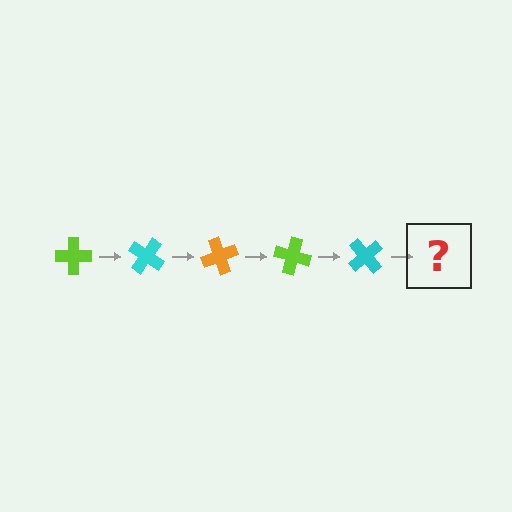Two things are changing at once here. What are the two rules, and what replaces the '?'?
The two rules are that it rotates 35 degrees each step and the color cycles through lime, cyan, and orange. The '?' should be an orange cross, rotated 175 degrees from the start.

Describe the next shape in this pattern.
It should be an orange cross, rotated 175 degrees from the start.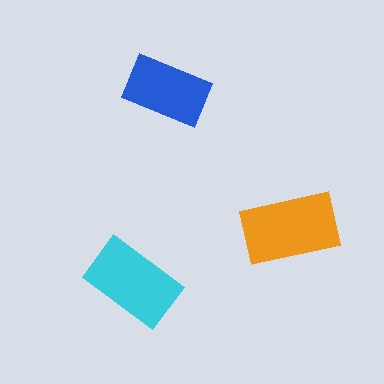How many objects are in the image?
There are 3 objects in the image.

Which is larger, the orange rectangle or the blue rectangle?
The orange one.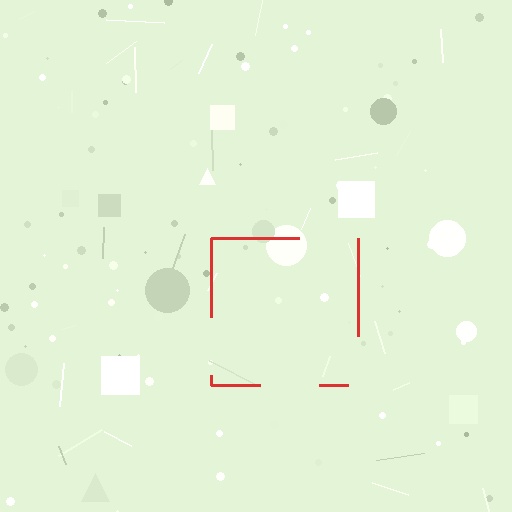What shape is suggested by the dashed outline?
The dashed outline suggests a square.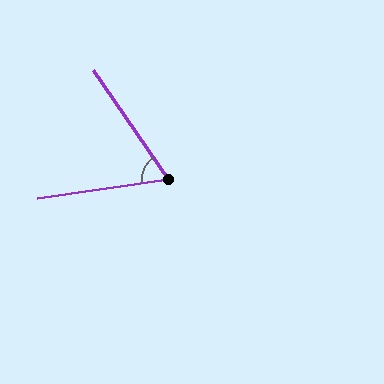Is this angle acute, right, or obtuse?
It is acute.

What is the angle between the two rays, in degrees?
Approximately 64 degrees.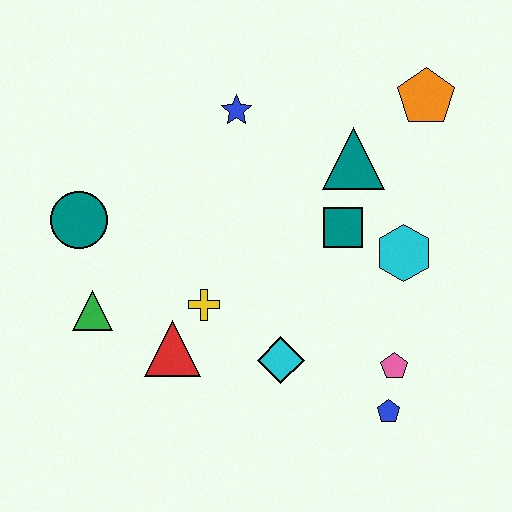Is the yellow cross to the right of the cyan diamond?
No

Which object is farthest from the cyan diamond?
The orange pentagon is farthest from the cyan diamond.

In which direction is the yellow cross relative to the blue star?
The yellow cross is below the blue star.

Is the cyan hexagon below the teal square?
Yes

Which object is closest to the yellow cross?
The red triangle is closest to the yellow cross.